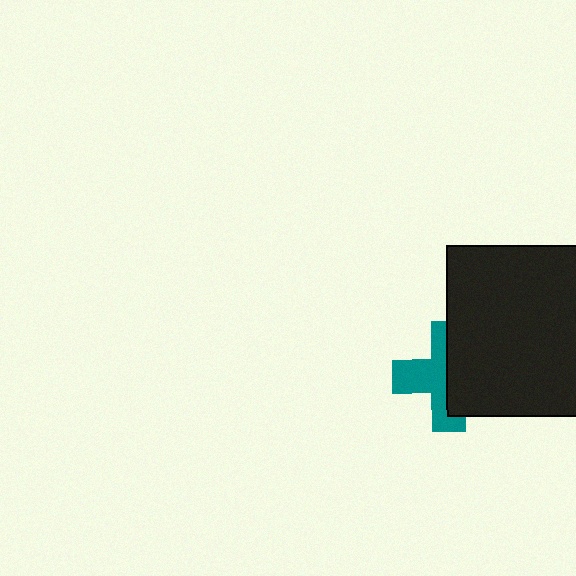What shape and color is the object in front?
The object in front is a black square.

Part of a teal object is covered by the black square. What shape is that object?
It is a cross.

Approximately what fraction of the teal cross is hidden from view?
Roughly 50% of the teal cross is hidden behind the black square.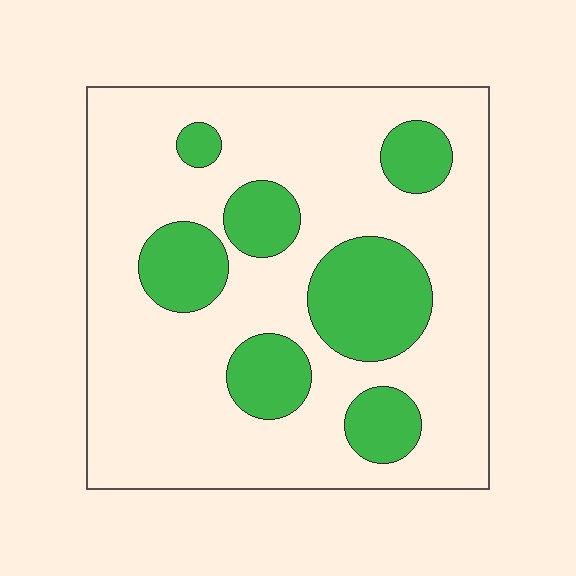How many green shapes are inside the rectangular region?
7.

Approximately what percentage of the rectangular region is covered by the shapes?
Approximately 25%.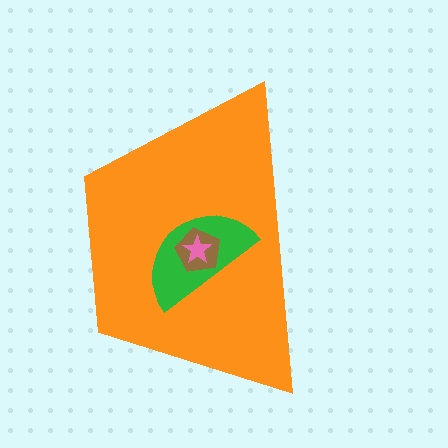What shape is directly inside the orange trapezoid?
The green semicircle.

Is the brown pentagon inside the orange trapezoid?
Yes.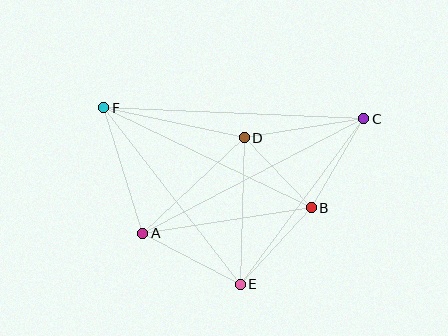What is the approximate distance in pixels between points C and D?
The distance between C and D is approximately 121 pixels.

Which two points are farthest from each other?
Points C and F are farthest from each other.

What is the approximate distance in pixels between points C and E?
The distance between C and E is approximately 207 pixels.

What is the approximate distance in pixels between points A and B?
The distance between A and B is approximately 170 pixels.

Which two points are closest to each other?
Points B and D are closest to each other.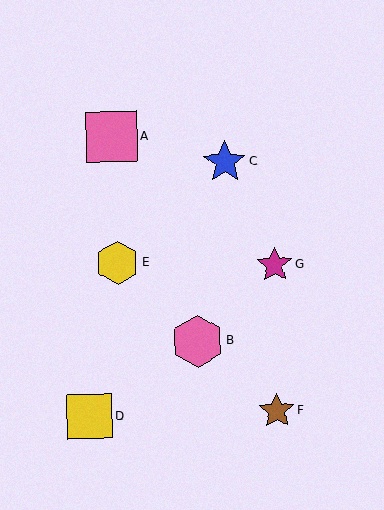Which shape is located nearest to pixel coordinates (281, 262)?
The magenta star (labeled G) at (275, 265) is nearest to that location.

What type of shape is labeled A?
Shape A is a pink square.